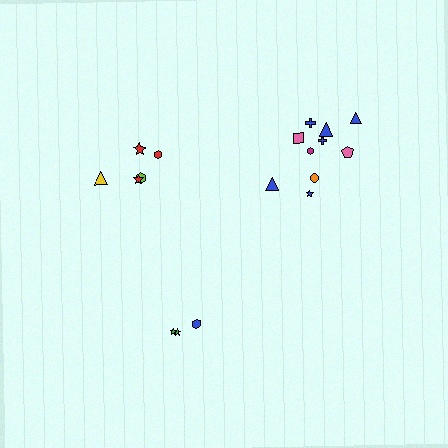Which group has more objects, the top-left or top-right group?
The top-right group.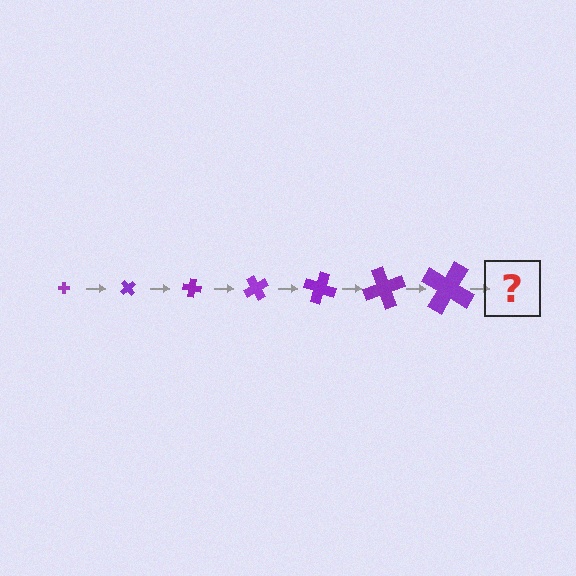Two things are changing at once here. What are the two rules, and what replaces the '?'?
The two rules are that the cross grows larger each step and it rotates 50 degrees each step. The '?' should be a cross, larger than the previous one and rotated 350 degrees from the start.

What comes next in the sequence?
The next element should be a cross, larger than the previous one and rotated 350 degrees from the start.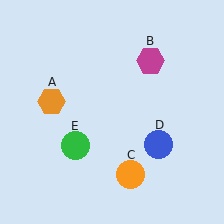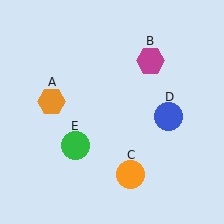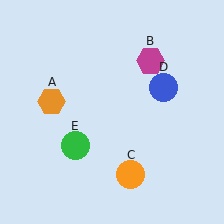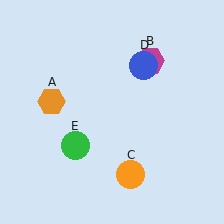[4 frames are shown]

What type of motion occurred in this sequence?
The blue circle (object D) rotated counterclockwise around the center of the scene.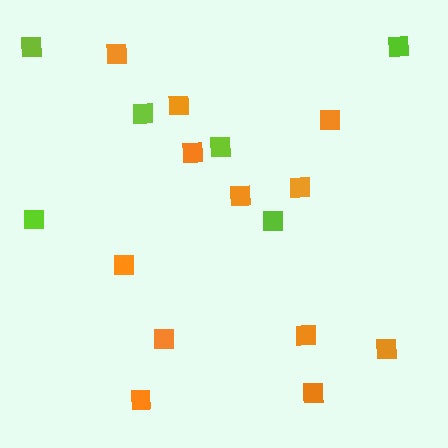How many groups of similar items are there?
There are 2 groups: one group of lime squares (6) and one group of orange squares (12).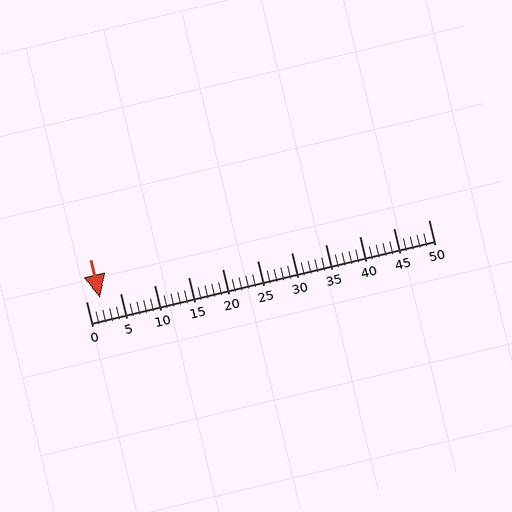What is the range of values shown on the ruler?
The ruler shows values from 0 to 50.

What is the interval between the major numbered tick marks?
The major tick marks are spaced 5 units apart.